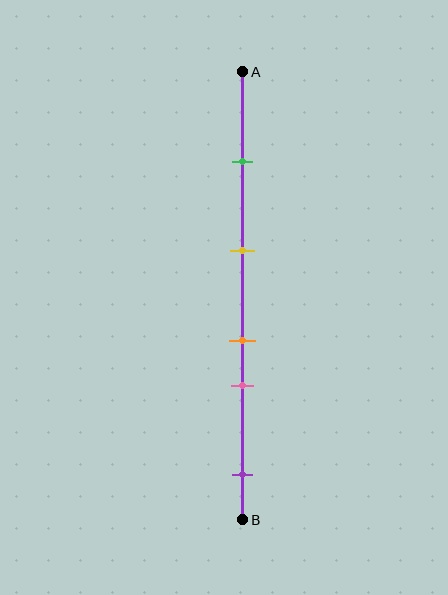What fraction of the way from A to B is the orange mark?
The orange mark is approximately 60% (0.6) of the way from A to B.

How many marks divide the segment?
There are 5 marks dividing the segment.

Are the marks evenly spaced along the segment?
No, the marks are not evenly spaced.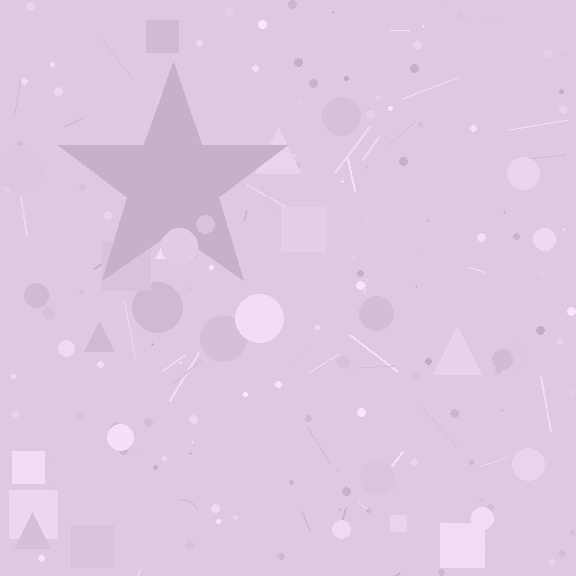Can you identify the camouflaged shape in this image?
The camouflaged shape is a star.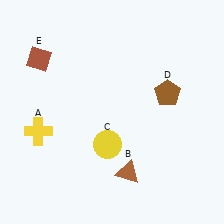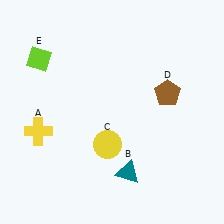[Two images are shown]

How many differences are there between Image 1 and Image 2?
There are 2 differences between the two images.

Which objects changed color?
B changed from brown to teal. E changed from brown to lime.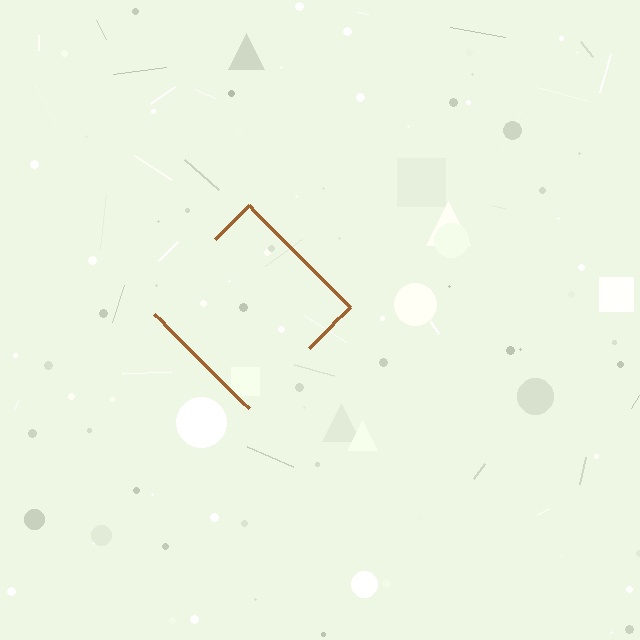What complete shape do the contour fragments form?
The contour fragments form a diamond.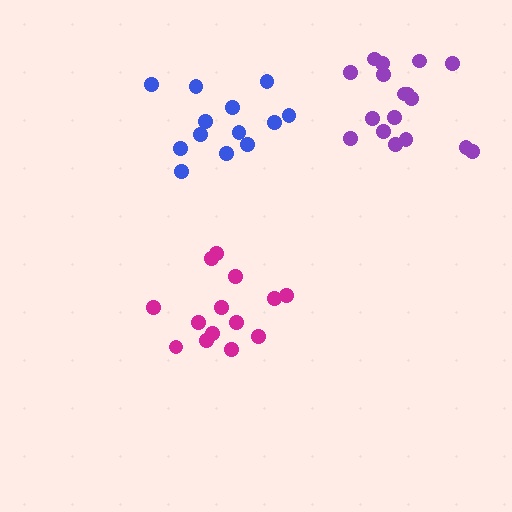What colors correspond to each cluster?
The clusters are colored: blue, magenta, purple.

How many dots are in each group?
Group 1: 13 dots, Group 2: 14 dots, Group 3: 17 dots (44 total).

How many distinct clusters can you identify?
There are 3 distinct clusters.